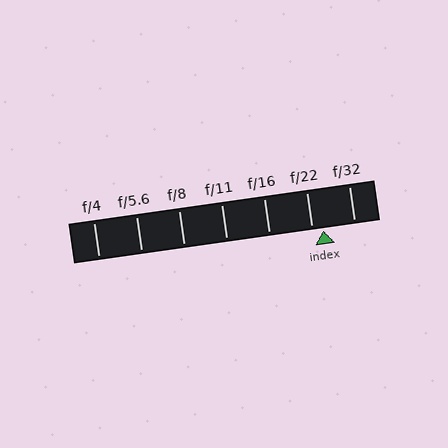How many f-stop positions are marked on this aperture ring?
There are 7 f-stop positions marked.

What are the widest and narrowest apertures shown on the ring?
The widest aperture shown is f/4 and the narrowest is f/32.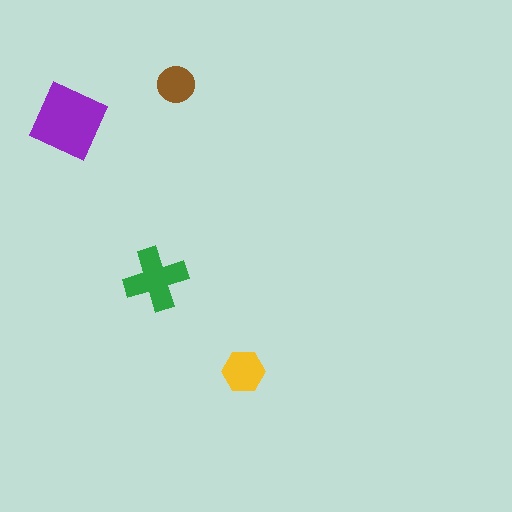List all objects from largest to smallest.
The purple square, the green cross, the yellow hexagon, the brown circle.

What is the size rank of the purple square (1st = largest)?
1st.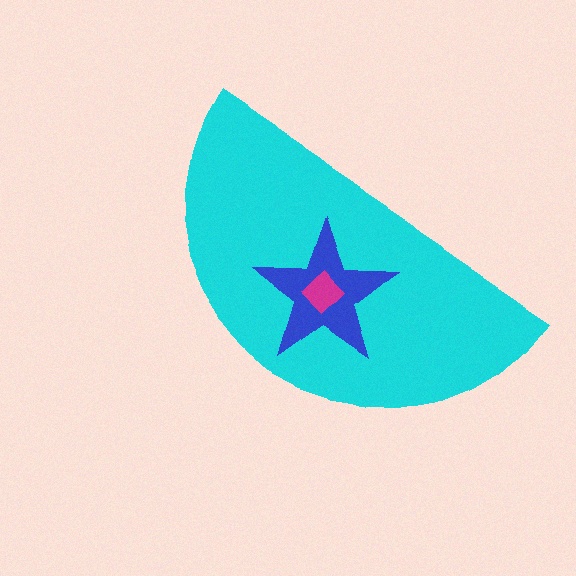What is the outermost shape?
The cyan semicircle.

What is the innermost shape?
The magenta diamond.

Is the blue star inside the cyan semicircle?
Yes.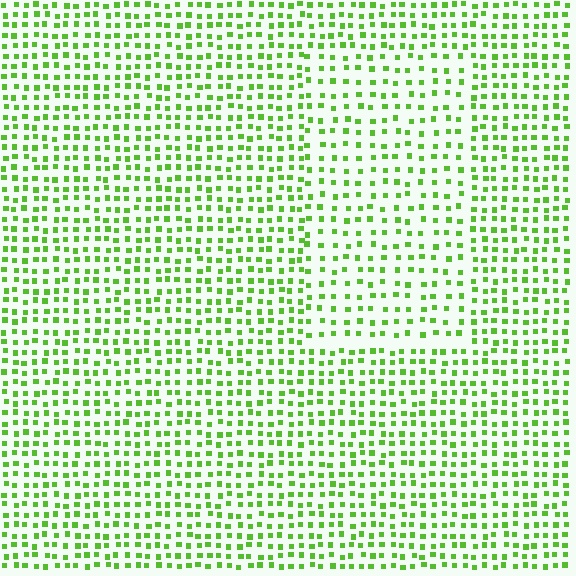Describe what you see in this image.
The image contains small lime elements arranged at two different densities. A rectangle-shaped region is visible where the elements are less densely packed than the surrounding area.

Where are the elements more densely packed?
The elements are more densely packed outside the rectangle boundary.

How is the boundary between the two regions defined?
The boundary is defined by a change in element density (approximately 1.5x ratio). All elements are the same color, size, and shape.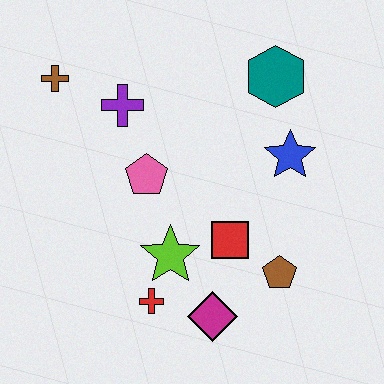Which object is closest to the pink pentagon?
The purple cross is closest to the pink pentagon.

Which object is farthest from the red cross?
The teal hexagon is farthest from the red cross.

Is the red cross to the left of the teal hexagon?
Yes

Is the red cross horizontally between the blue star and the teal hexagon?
No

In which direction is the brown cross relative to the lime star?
The brown cross is above the lime star.